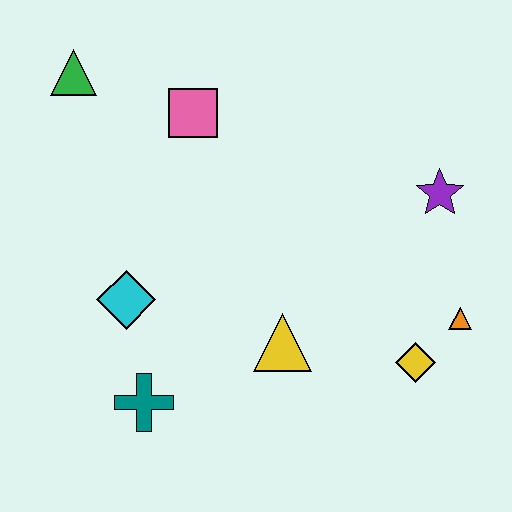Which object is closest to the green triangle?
The pink square is closest to the green triangle.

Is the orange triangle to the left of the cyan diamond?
No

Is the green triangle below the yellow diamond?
No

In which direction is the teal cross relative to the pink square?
The teal cross is below the pink square.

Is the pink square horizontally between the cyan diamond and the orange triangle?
Yes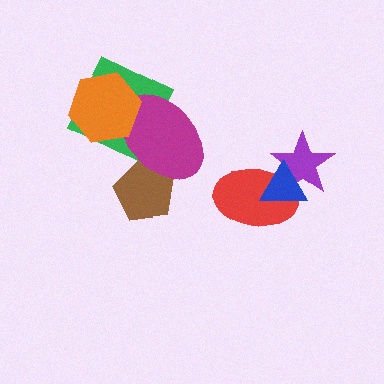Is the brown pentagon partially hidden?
Yes, it is partially covered by another shape.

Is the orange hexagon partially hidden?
No, no other shape covers it.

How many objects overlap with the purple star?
2 objects overlap with the purple star.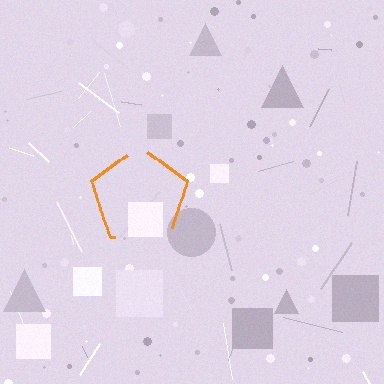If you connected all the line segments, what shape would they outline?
They would outline a pentagon.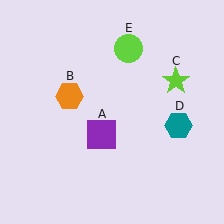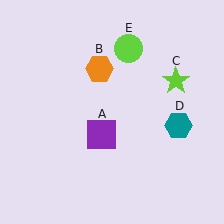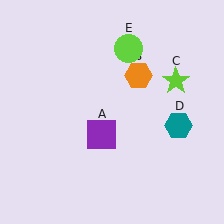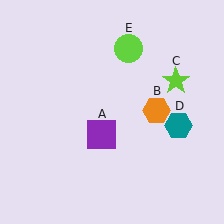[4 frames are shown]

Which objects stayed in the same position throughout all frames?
Purple square (object A) and lime star (object C) and teal hexagon (object D) and lime circle (object E) remained stationary.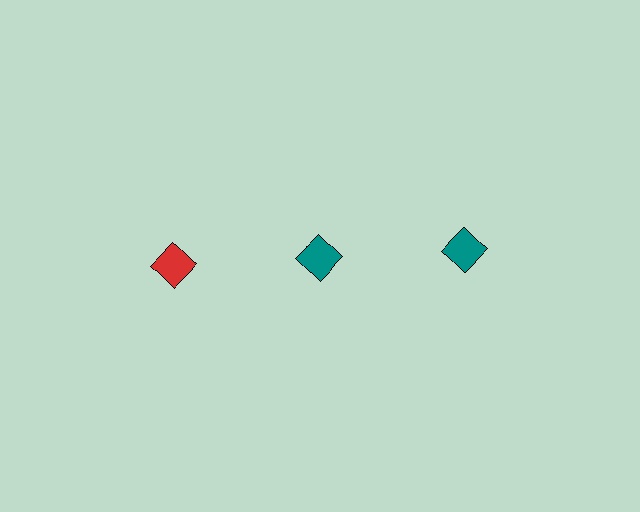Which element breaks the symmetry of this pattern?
The red diamond in the top row, leftmost column breaks the symmetry. All other shapes are teal diamonds.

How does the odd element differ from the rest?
It has a different color: red instead of teal.